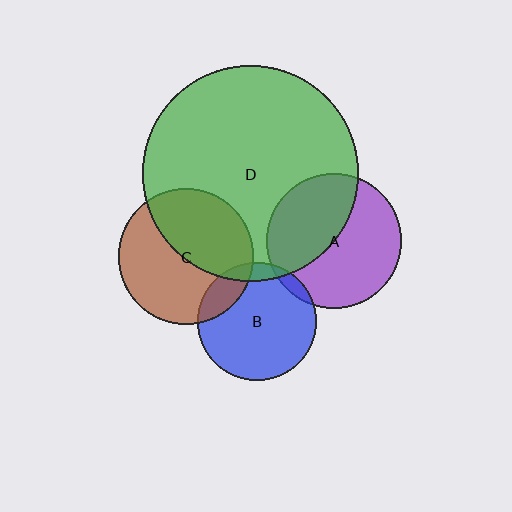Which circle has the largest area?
Circle D (green).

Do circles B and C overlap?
Yes.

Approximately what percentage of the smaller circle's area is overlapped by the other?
Approximately 15%.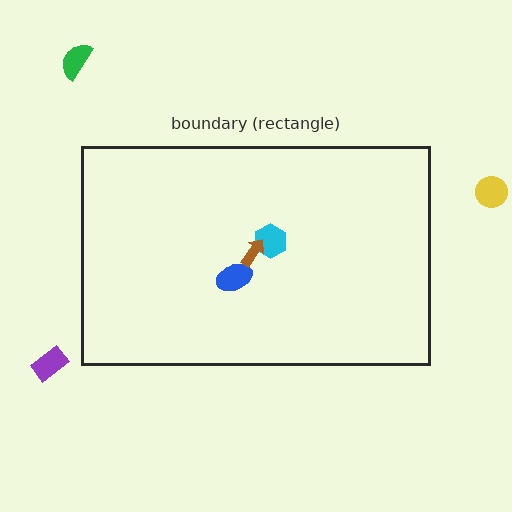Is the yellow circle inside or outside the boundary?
Outside.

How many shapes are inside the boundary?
3 inside, 3 outside.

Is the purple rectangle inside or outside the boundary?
Outside.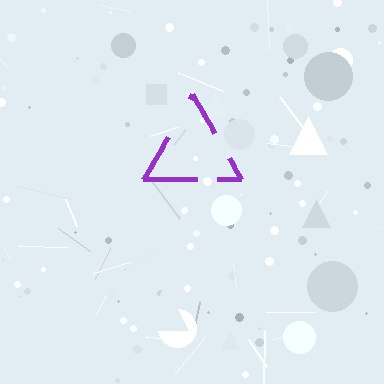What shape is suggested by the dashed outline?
The dashed outline suggests a triangle.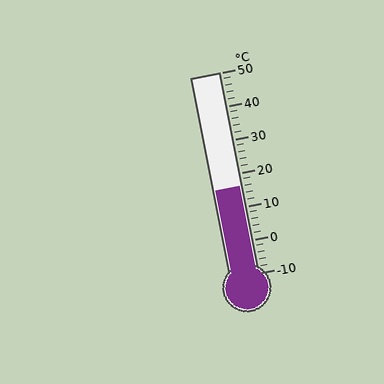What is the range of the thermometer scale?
The thermometer scale ranges from -10°C to 50°C.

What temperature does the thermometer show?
The thermometer shows approximately 16°C.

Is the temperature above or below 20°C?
The temperature is below 20°C.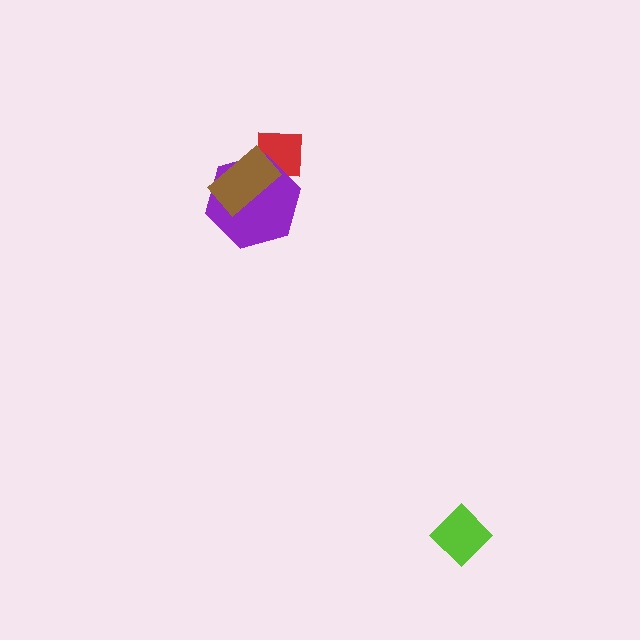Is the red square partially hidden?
Yes, it is partially covered by another shape.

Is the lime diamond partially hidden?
No, no other shape covers it.